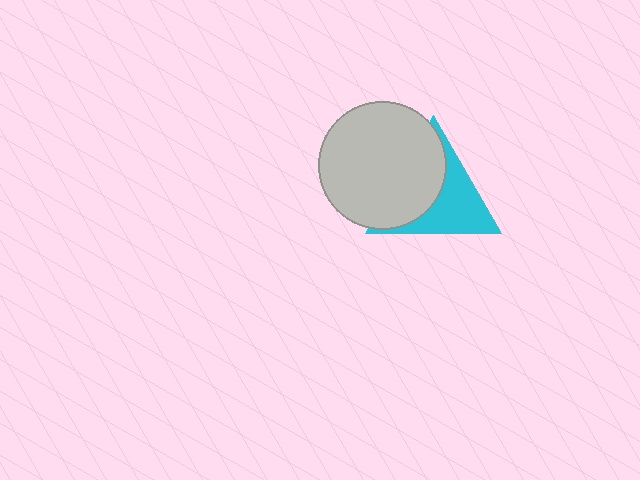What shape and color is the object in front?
The object in front is a light gray circle.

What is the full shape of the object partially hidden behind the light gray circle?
The partially hidden object is a cyan triangle.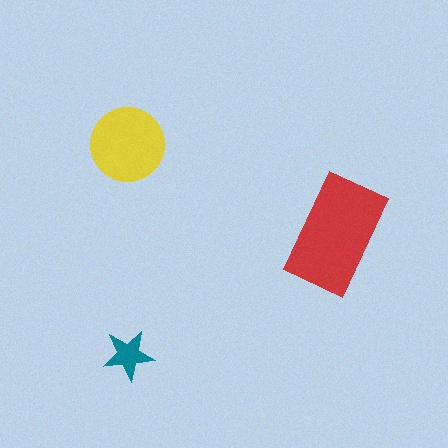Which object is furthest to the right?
The red rectangle is rightmost.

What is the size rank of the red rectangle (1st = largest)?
1st.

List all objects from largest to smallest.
The red rectangle, the yellow circle, the teal star.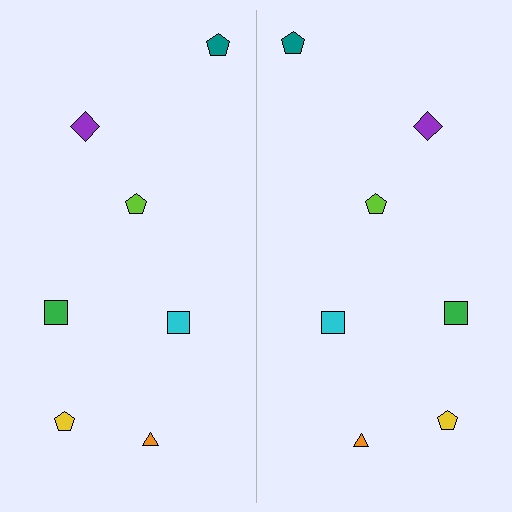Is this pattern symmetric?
Yes, this pattern has bilateral (reflection) symmetry.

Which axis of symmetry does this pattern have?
The pattern has a vertical axis of symmetry running through the center of the image.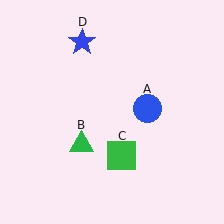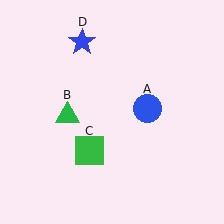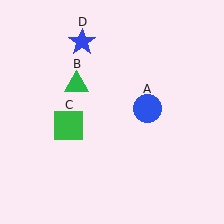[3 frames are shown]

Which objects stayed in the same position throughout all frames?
Blue circle (object A) and blue star (object D) remained stationary.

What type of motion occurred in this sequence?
The green triangle (object B), green square (object C) rotated clockwise around the center of the scene.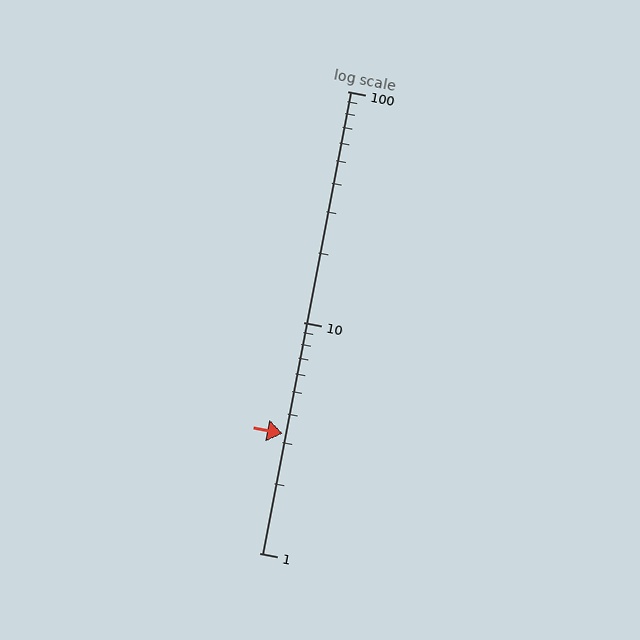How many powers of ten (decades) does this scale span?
The scale spans 2 decades, from 1 to 100.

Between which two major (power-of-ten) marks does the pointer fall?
The pointer is between 1 and 10.